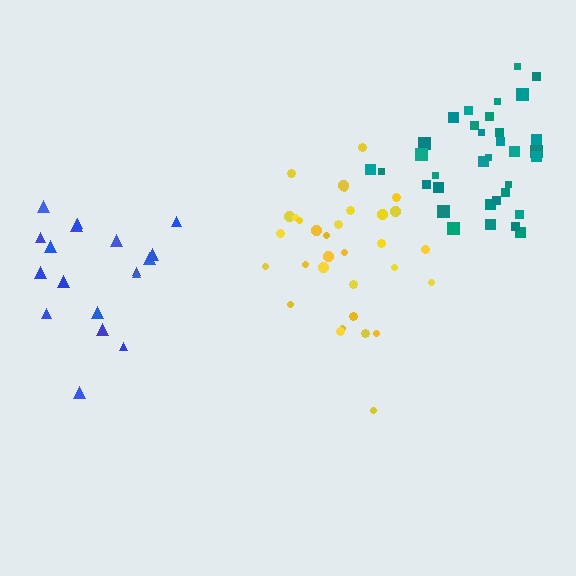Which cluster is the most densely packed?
Teal.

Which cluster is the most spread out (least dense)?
Blue.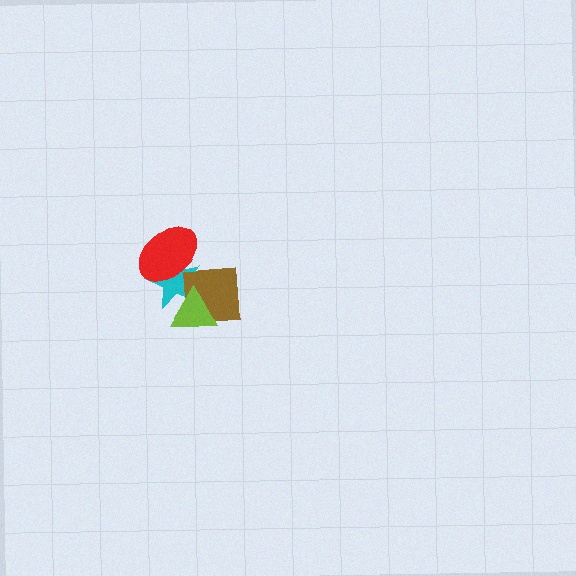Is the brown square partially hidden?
Yes, it is partially covered by another shape.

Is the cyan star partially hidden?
Yes, it is partially covered by another shape.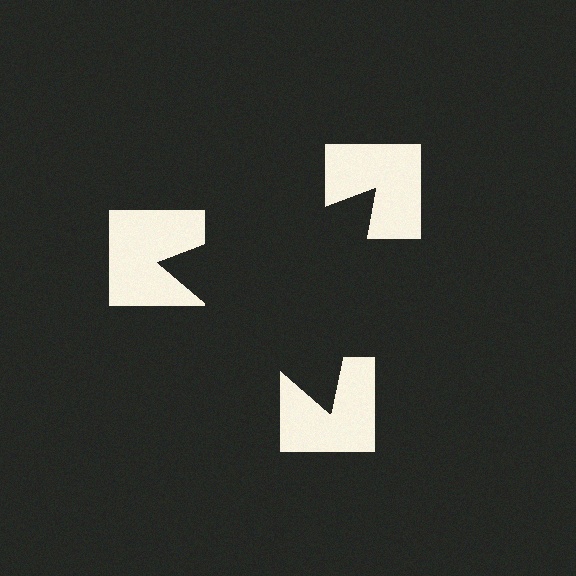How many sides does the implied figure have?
3 sides.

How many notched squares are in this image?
There are 3 — one at each vertex of the illusory triangle.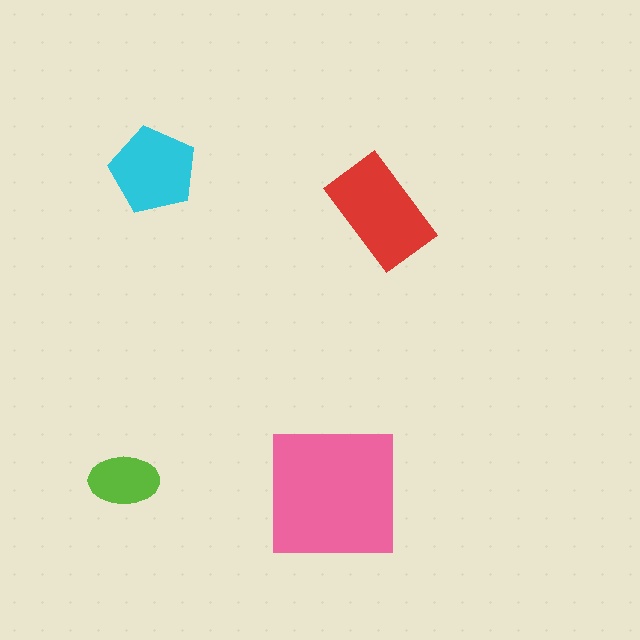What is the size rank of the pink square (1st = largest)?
1st.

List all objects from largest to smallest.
The pink square, the red rectangle, the cyan pentagon, the lime ellipse.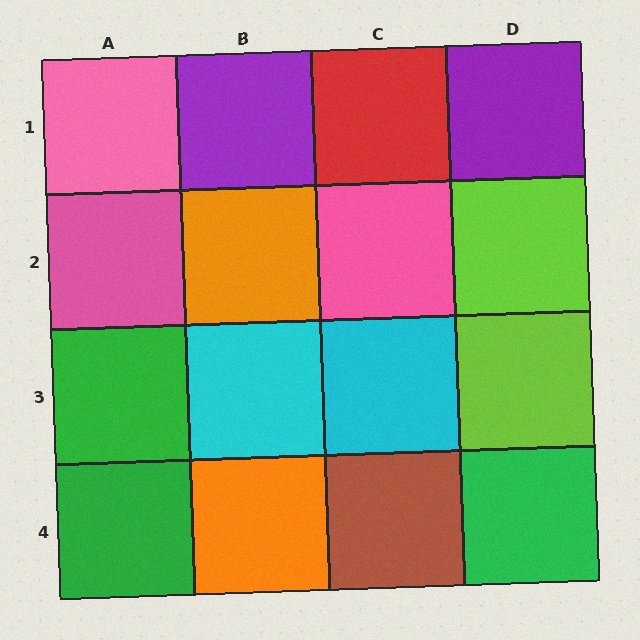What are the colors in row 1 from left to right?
Pink, purple, red, purple.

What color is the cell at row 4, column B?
Orange.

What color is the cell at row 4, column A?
Green.